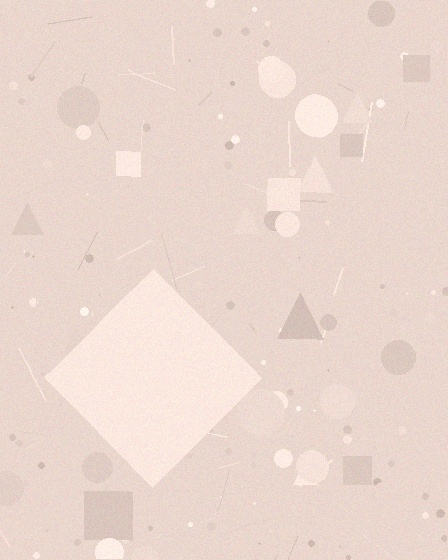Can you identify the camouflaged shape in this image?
The camouflaged shape is a diamond.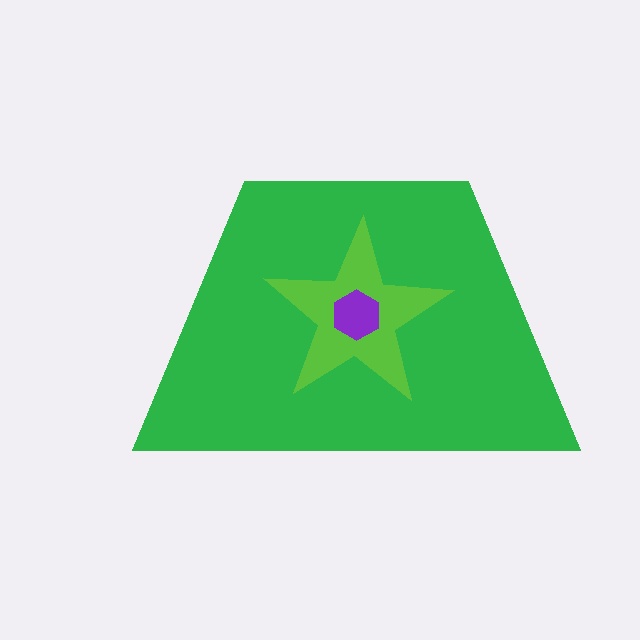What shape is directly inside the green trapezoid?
The lime star.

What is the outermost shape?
The green trapezoid.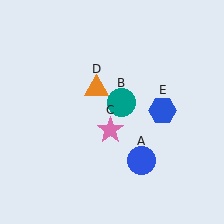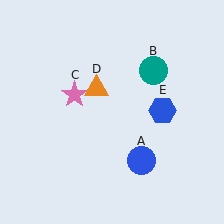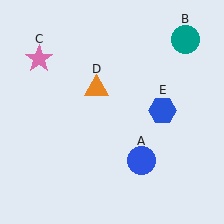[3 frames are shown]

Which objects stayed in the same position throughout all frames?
Blue circle (object A) and orange triangle (object D) and blue hexagon (object E) remained stationary.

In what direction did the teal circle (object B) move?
The teal circle (object B) moved up and to the right.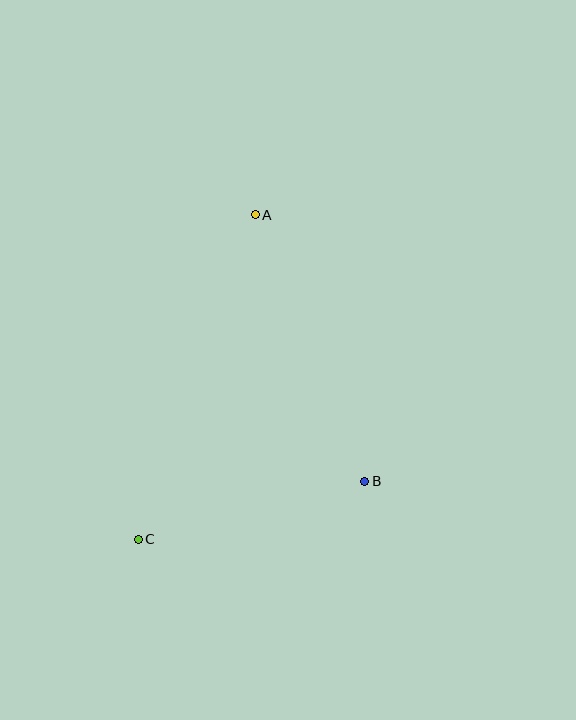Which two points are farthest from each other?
Points A and C are farthest from each other.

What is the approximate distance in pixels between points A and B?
The distance between A and B is approximately 288 pixels.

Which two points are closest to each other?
Points B and C are closest to each other.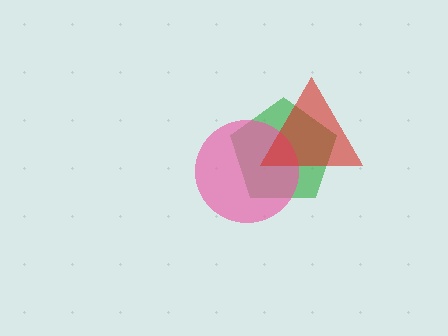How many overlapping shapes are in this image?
There are 3 overlapping shapes in the image.